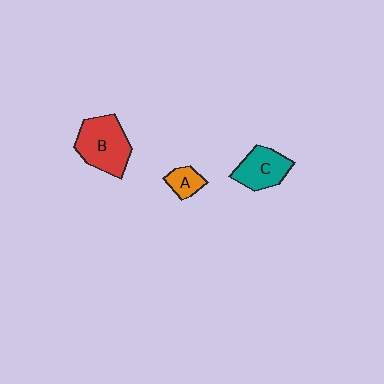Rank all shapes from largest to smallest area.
From largest to smallest: B (red), C (teal), A (orange).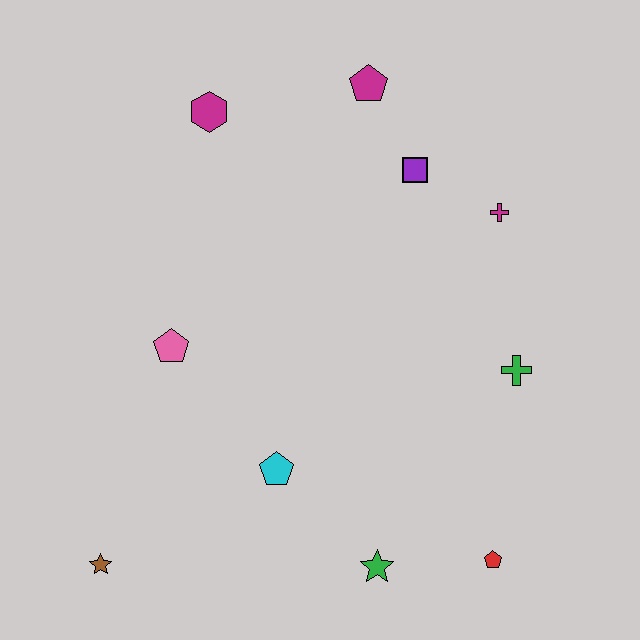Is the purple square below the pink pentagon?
No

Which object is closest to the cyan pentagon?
The green star is closest to the cyan pentagon.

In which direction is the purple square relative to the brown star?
The purple square is above the brown star.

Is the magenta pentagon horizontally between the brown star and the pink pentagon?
No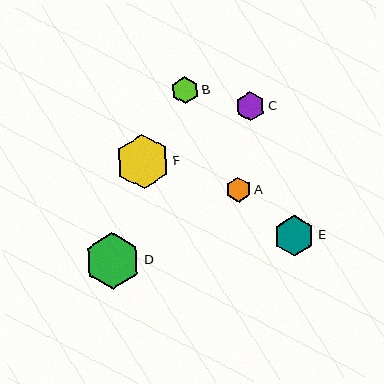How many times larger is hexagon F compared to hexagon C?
Hexagon F is approximately 1.9 times the size of hexagon C.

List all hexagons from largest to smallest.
From largest to smallest: D, F, E, C, B, A.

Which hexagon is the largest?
Hexagon D is the largest with a size of approximately 56 pixels.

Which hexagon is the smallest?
Hexagon A is the smallest with a size of approximately 25 pixels.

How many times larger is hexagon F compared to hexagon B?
Hexagon F is approximately 2.0 times the size of hexagon B.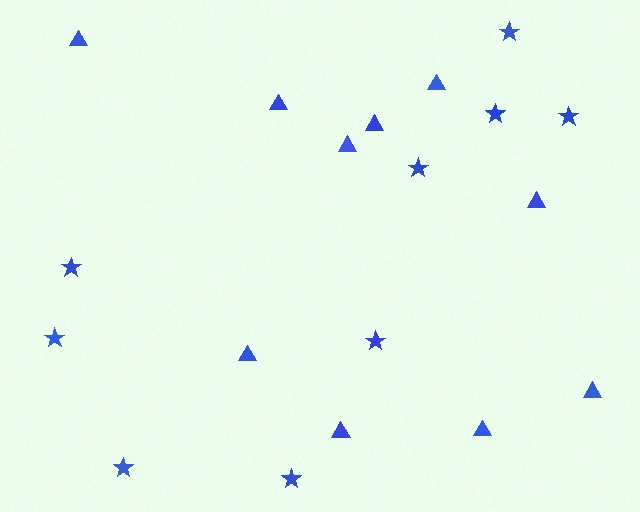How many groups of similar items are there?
There are 2 groups: one group of triangles (10) and one group of stars (9).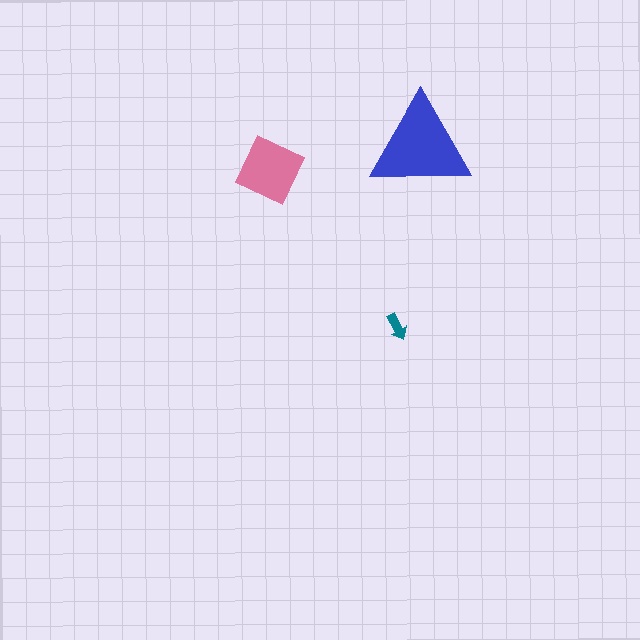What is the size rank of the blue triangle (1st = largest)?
1st.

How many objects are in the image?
There are 3 objects in the image.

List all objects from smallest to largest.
The teal arrow, the pink diamond, the blue triangle.